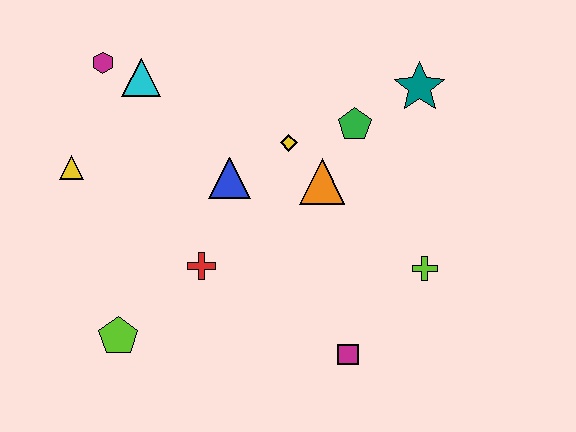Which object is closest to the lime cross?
The magenta square is closest to the lime cross.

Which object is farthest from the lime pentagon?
The teal star is farthest from the lime pentagon.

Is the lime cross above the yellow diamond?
No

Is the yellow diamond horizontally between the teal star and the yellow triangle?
Yes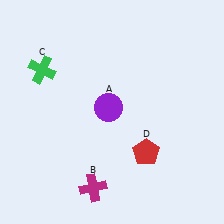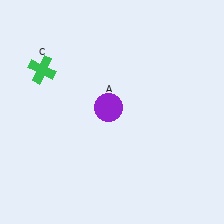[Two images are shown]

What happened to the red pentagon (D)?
The red pentagon (D) was removed in Image 2. It was in the bottom-right area of Image 1.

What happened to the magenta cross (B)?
The magenta cross (B) was removed in Image 2. It was in the bottom-left area of Image 1.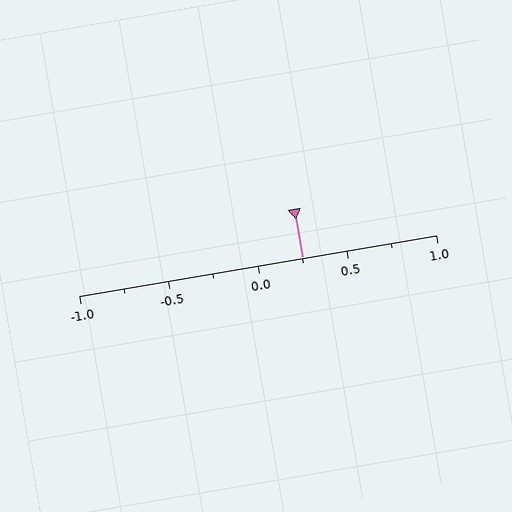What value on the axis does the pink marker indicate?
The marker indicates approximately 0.25.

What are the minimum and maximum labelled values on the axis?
The axis runs from -1.0 to 1.0.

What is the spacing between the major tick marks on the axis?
The major ticks are spaced 0.5 apart.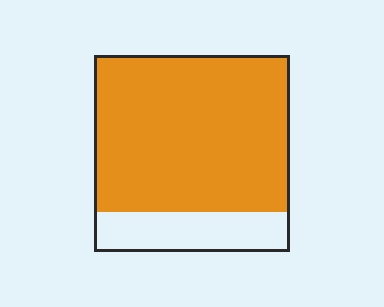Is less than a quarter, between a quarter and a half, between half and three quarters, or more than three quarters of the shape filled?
More than three quarters.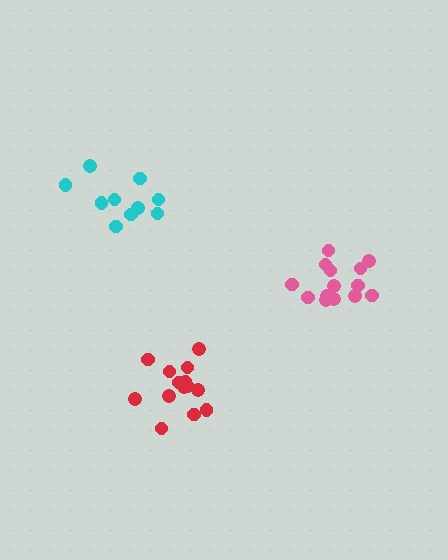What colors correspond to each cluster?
The clusters are colored: cyan, red, pink.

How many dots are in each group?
Group 1: 10 dots, Group 2: 14 dots, Group 3: 14 dots (38 total).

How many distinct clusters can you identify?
There are 3 distinct clusters.